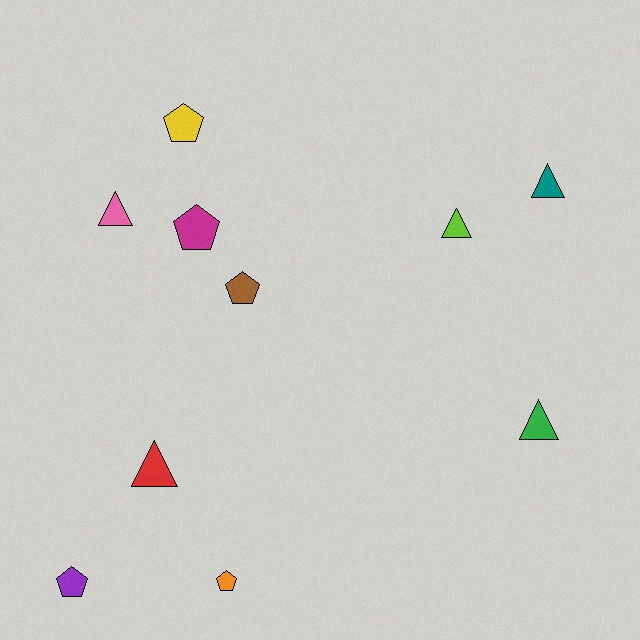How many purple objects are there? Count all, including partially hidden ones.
There is 1 purple object.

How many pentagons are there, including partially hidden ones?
There are 5 pentagons.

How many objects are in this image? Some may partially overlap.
There are 10 objects.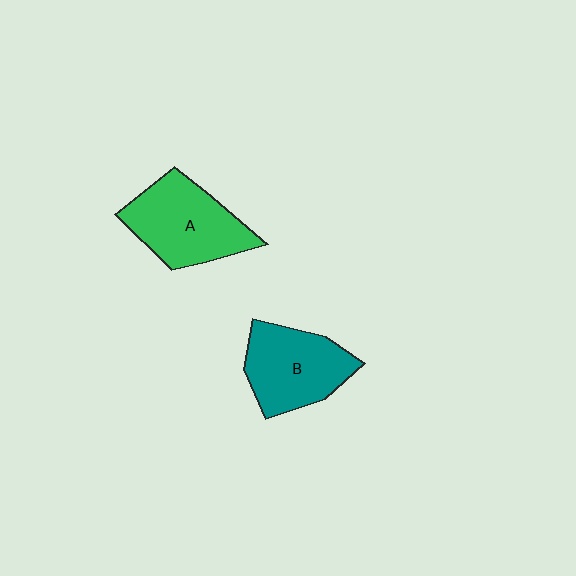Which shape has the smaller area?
Shape B (teal).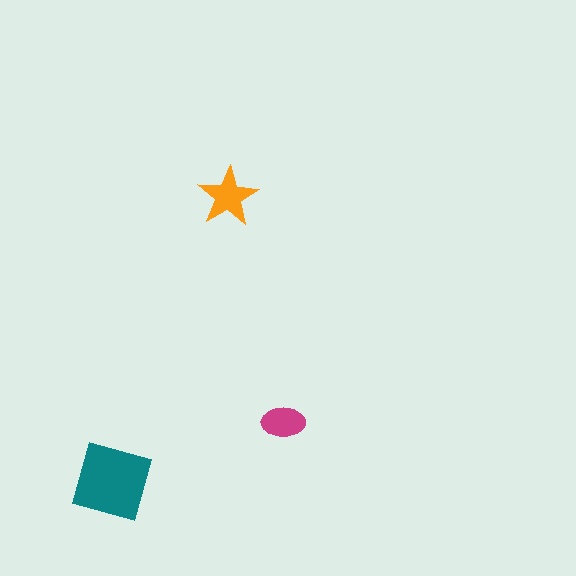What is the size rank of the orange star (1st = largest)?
2nd.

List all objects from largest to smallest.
The teal square, the orange star, the magenta ellipse.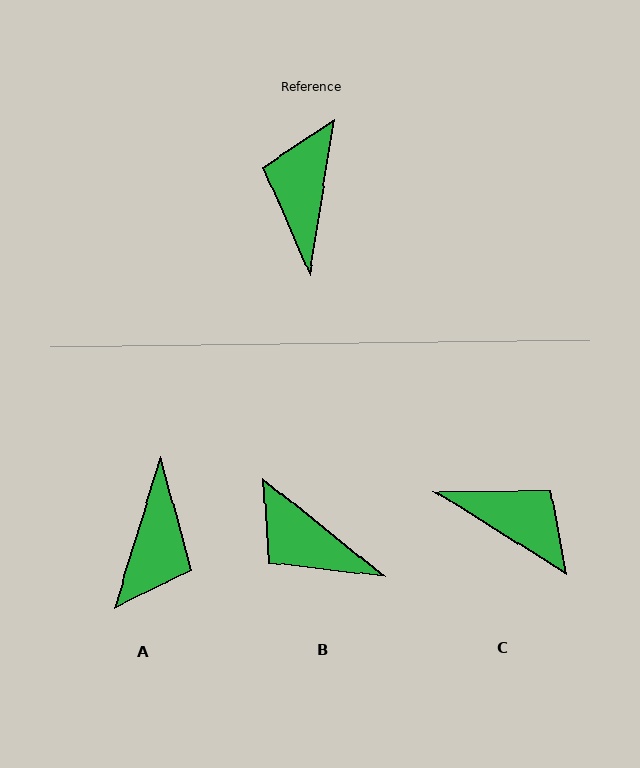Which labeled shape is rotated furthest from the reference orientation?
A, about 172 degrees away.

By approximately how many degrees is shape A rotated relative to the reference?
Approximately 172 degrees counter-clockwise.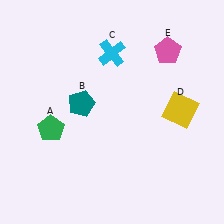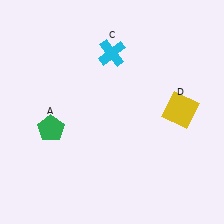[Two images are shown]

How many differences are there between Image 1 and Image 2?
There are 2 differences between the two images.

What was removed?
The teal pentagon (B), the pink pentagon (E) were removed in Image 2.